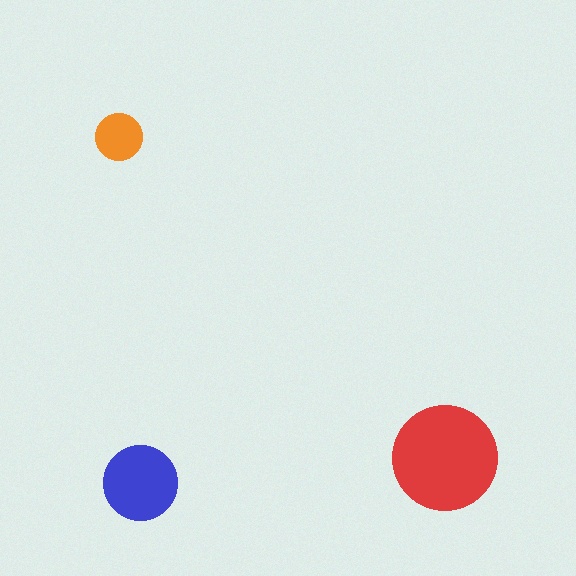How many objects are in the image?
There are 3 objects in the image.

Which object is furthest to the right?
The red circle is rightmost.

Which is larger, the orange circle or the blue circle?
The blue one.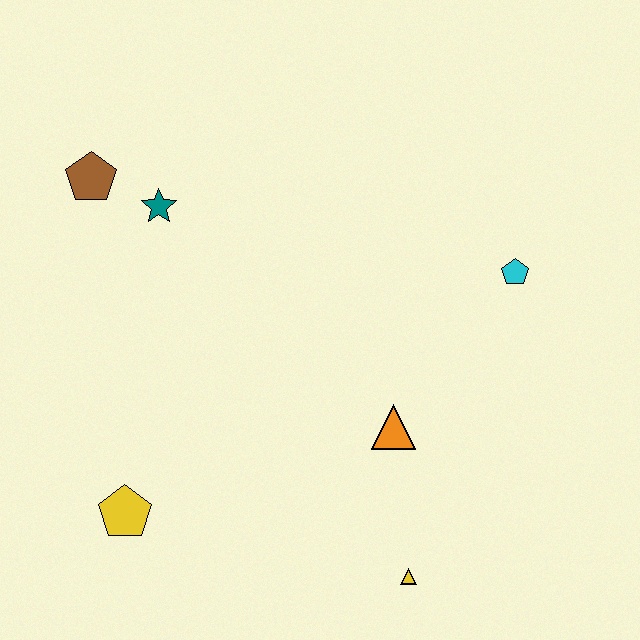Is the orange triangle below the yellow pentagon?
No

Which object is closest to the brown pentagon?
The teal star is closest to the brown pentagon.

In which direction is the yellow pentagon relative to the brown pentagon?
The yellow pentagon is below the brown pentagon.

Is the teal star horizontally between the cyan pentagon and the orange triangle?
No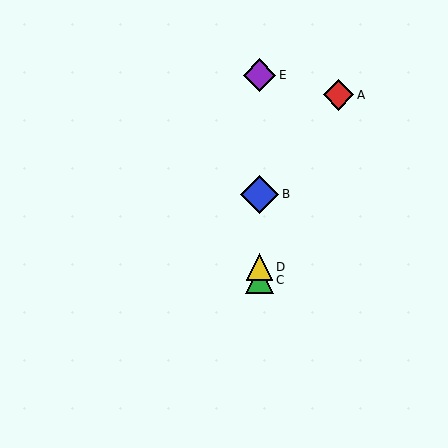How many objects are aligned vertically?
4 objects (B, C, D, E) are aligned vertically.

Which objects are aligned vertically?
Objects B, C, D, E are aligned vertically.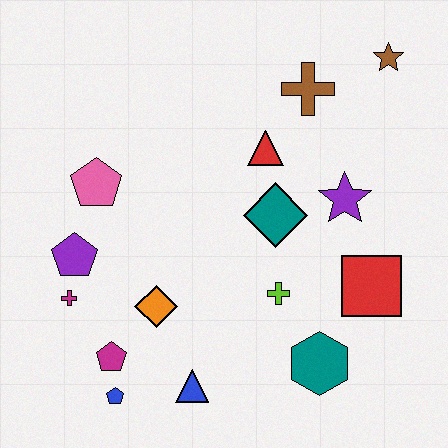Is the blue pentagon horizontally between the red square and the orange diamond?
No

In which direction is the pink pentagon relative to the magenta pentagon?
The pink pentagon is above the magenta pentagon.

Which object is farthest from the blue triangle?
The brown star is farthest from the blue triangle.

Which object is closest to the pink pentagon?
The purple pentagon is closest to the pink pentagon.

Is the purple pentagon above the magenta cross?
Yes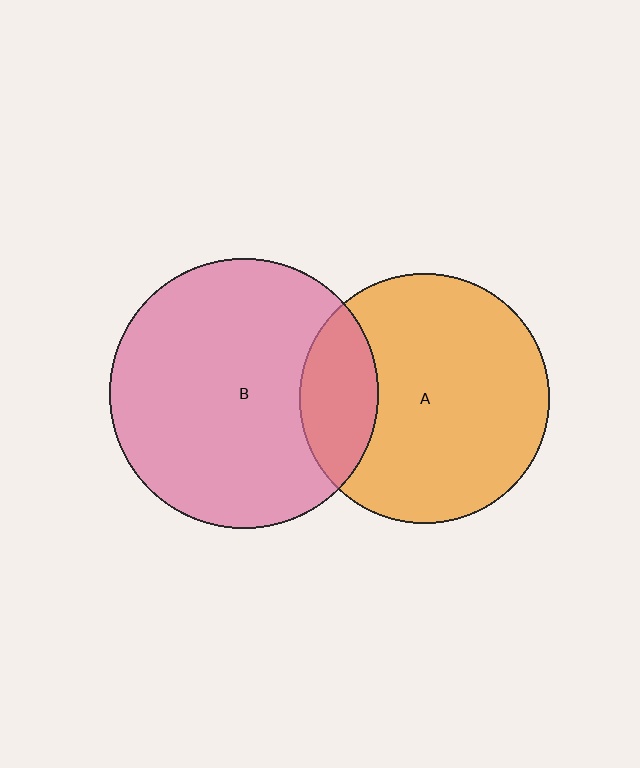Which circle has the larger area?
Circle B (pink).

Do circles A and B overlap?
Yes.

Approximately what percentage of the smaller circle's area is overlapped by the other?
Approximately 20%.